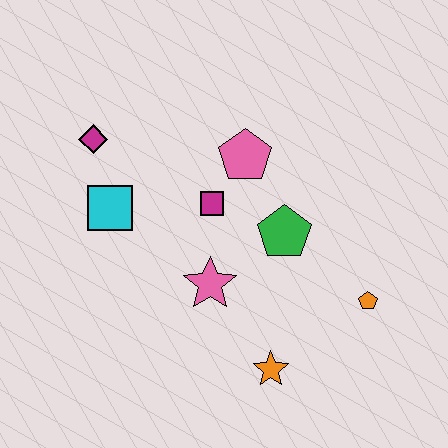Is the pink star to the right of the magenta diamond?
Yes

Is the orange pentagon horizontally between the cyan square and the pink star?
No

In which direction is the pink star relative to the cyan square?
The pink star is to the right of the cyan square.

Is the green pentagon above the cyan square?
No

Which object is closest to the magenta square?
The pink pentagon is closest to the magenta square.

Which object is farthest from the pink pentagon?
The orange star is farthest from the pink pentagon.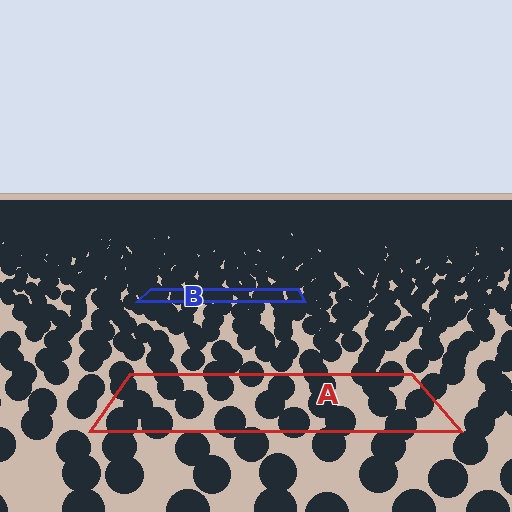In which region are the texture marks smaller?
The texture marks are smaller in region B, because it is farther away.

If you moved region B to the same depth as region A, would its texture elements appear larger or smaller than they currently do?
They would appear larger. At a closer depth, the same texture elements are projected at a bigger on-screen size.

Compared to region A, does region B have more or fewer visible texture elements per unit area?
Region B has more texture elements per unit area — they are packed more densely because it is farther away.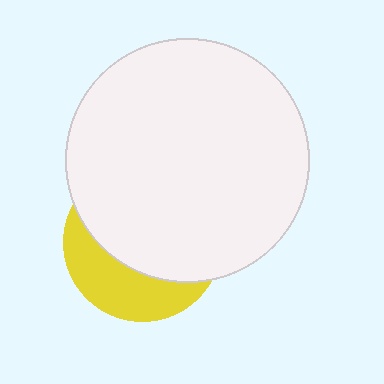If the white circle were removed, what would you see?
You would see the complete yellow circle.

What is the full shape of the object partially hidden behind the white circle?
The partially hidden object is a yellow circle.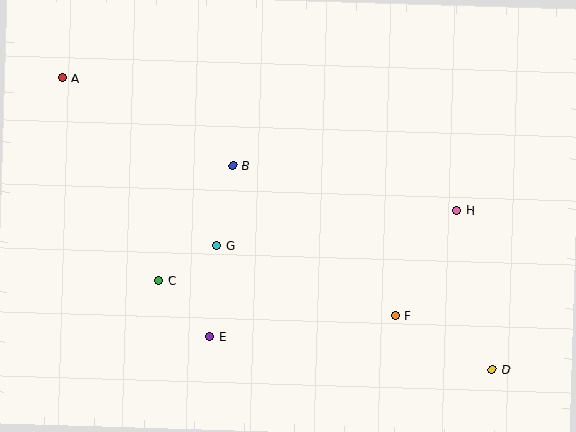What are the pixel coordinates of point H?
Point H is at (457, 210).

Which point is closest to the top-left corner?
Point A is closest to the top-left corner.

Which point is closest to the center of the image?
Point B at (233, 166) is closest to the center.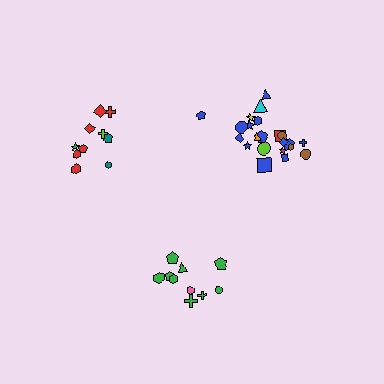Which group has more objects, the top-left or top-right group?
The top-right group.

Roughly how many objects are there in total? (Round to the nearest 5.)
Roughly 40 objects in total.